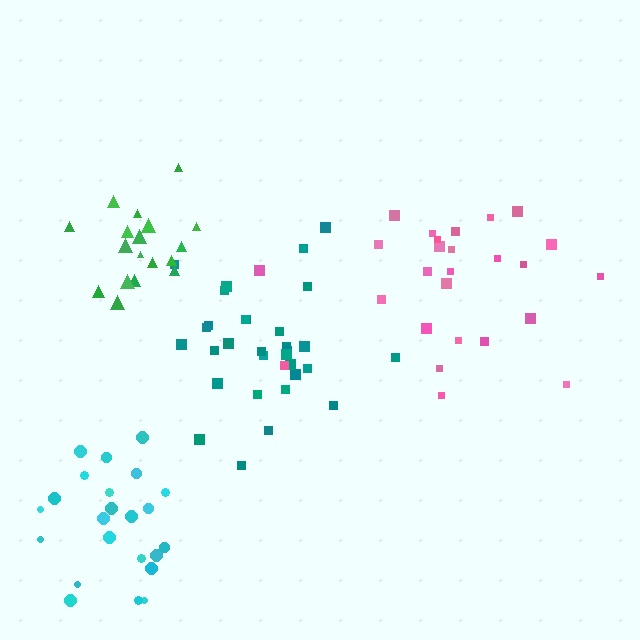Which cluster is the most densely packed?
Green.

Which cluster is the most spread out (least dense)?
Pink.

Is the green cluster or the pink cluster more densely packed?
Green.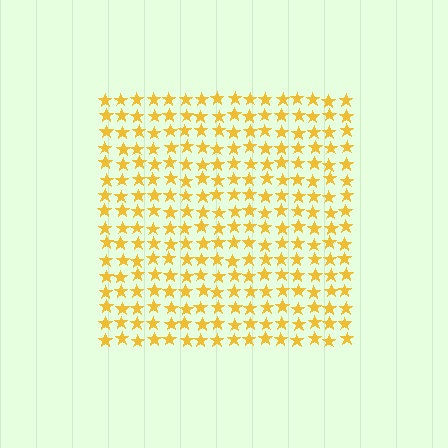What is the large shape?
The large shape is a square.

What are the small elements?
The small elements are stars.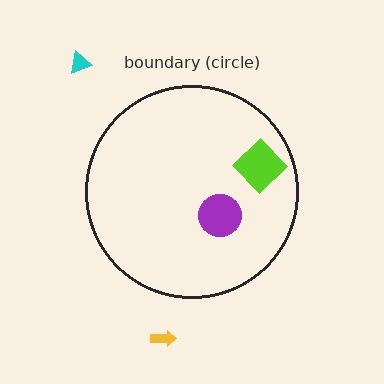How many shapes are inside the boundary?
2 inside, 2 outside.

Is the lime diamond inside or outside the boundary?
Inside.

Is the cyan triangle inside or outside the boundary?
Outside.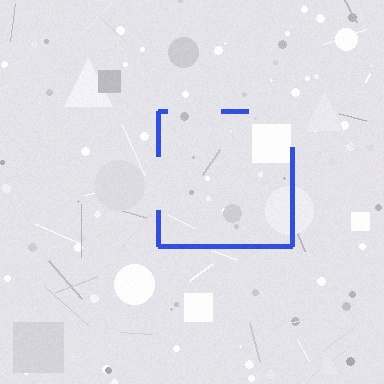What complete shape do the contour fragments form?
The contour fragments form a square.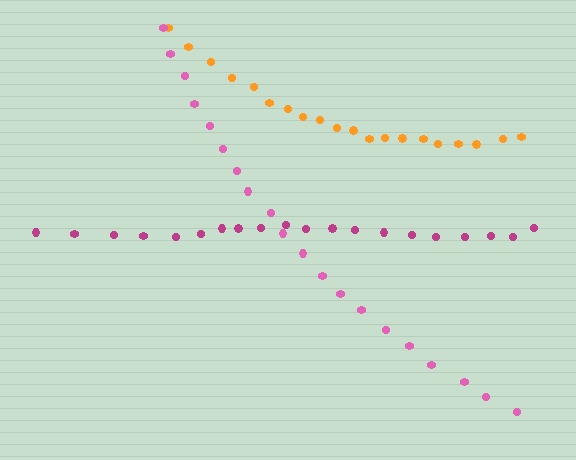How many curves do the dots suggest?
There are 3 distinct paths.